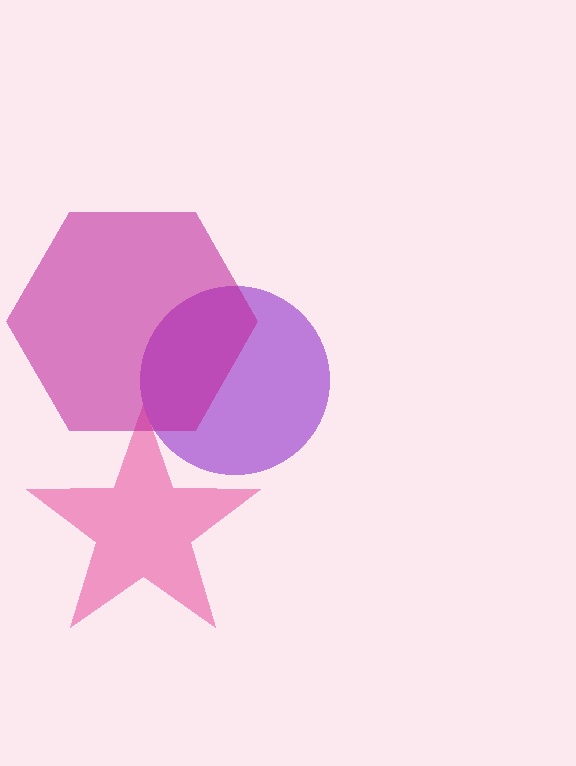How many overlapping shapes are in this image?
There are 3 overlapping shapes in the image.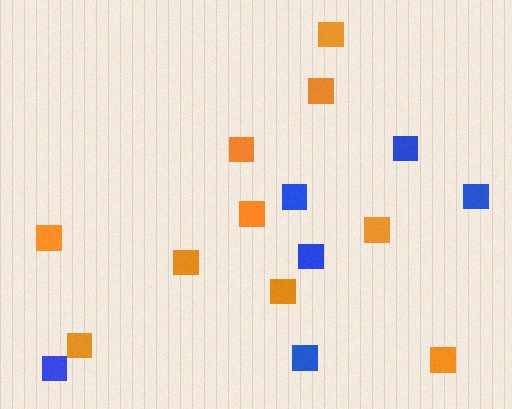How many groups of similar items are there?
There are 2 groups: one group of orange squares (10) and one group of blue squares (6).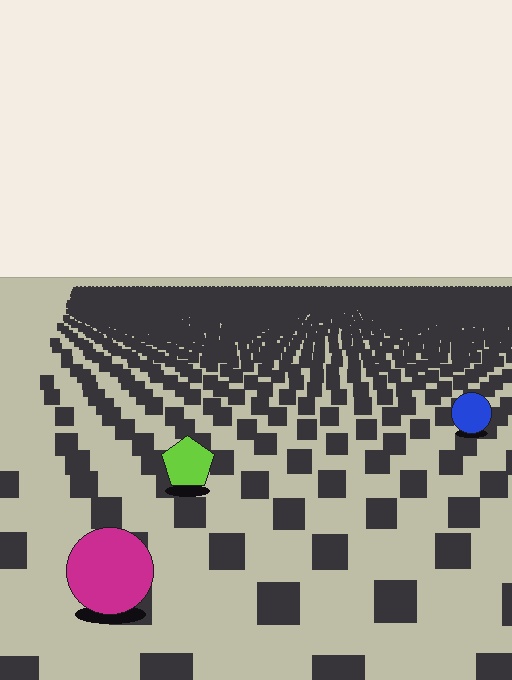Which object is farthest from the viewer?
The blue circle is farthest from the viewer. It appears smaller and the ground texture around it is denser.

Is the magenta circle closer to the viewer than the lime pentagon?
Yes. The magenta circle is closer — you can tell from the texture gradient: the ground texture is coarser near it.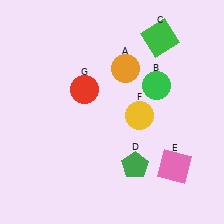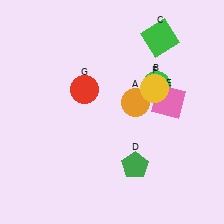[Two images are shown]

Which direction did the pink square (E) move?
The pink square (E) moved up.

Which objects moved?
The objects that moved are: the orange circle (A), the pink square (E), the yellow circle (F).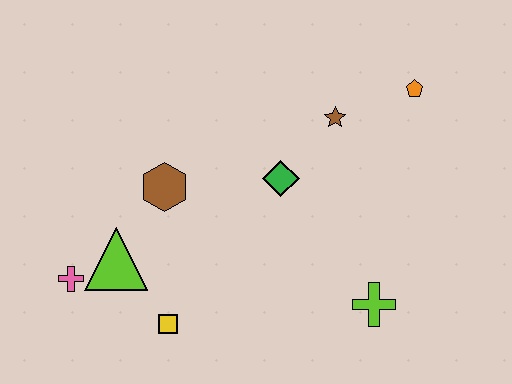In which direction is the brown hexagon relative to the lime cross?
The brown hexagon is to the left of the lime cross.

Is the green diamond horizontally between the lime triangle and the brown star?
Yes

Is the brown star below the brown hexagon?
No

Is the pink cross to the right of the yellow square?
No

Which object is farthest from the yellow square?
The orange pentagon is farthest from the yellow square.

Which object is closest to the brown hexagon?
The lime triangle is closest to the brown hexagon.